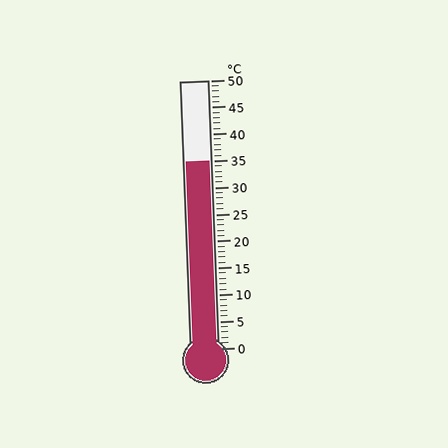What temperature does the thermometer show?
The thermometer shows approximately 35°C.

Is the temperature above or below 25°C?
The temperature is above 25°C.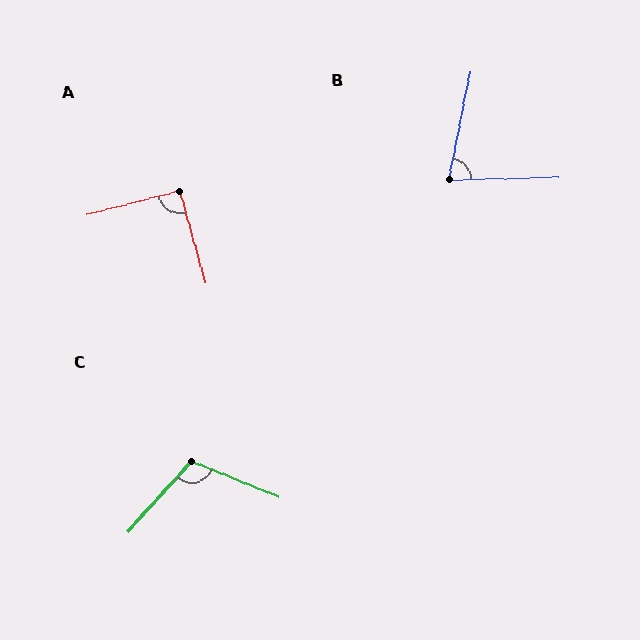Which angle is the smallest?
B, at approximately 77 degrees.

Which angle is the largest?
C, at approximately 110 degrees.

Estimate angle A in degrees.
Approximately 91 degrees.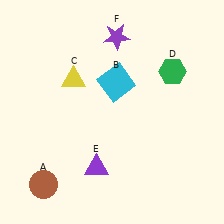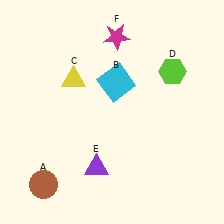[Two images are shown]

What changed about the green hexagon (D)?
In Image 1, D is green. In Image 2, it changed to lime.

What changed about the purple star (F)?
In Image 1, F is purple. In Image 2, it changed to magenta.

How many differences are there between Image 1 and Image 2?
There are 2 differences between the two images.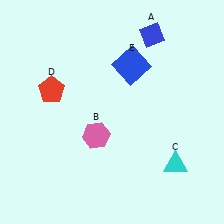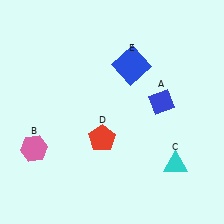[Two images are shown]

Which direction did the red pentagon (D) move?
The red pentagon (D) moved right.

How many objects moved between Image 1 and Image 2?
3 objects moved between the two images.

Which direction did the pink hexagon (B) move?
The pink hexagon (B) moved left.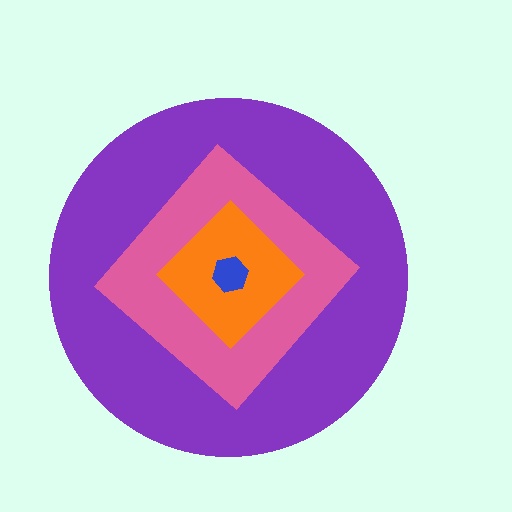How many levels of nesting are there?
4.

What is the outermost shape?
The purple circle.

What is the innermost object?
The blue hexagon.